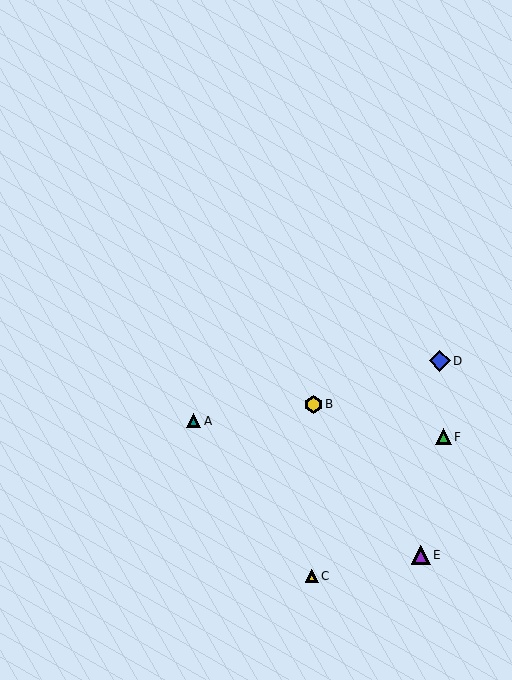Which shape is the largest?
The blue diamond (labeled D) is the largest.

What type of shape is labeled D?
Shape D is a blue diamond.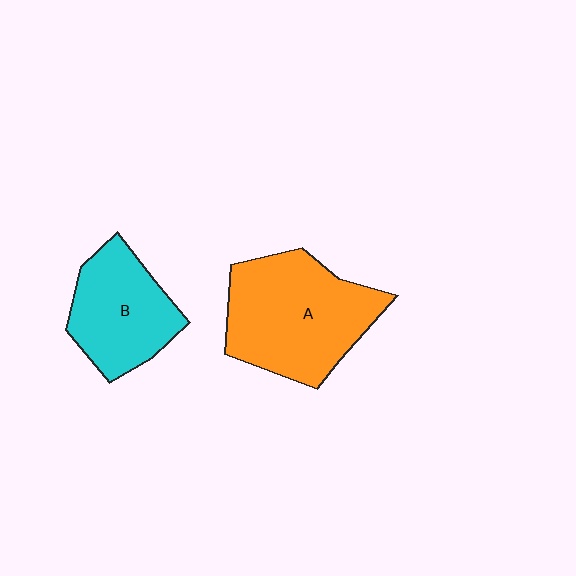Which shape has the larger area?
Shape A (orange).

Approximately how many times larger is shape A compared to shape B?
Approximately 1.4 times.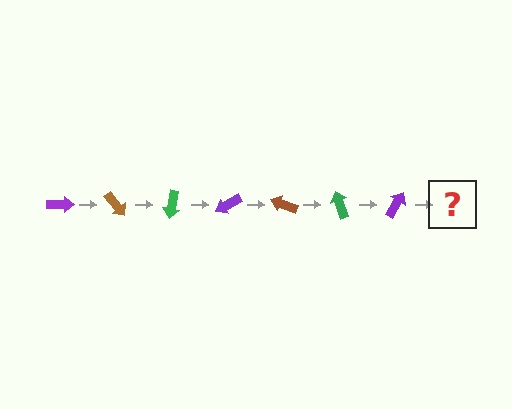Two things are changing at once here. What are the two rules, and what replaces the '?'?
The two rules are that it rotates 50 degrees each step and the color cycles through purple, brown, and green. The '?' should be a brown arrow, rotated 350 degrees from the start.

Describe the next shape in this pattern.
It should be a brown arrow, rotated 350 degrees from the start.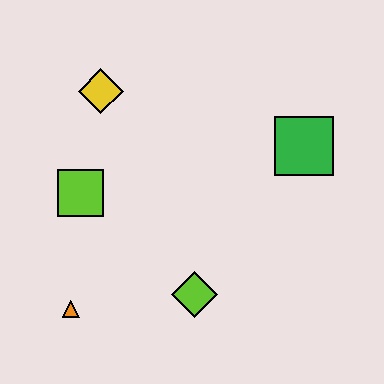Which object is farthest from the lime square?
The green square is farthest from the lime square.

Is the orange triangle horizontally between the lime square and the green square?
No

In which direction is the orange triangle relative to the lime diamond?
The orange triangle is to the left of the lime diamond.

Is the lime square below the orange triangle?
No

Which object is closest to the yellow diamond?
The lime square is closest to the yellow diamond.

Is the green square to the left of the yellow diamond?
No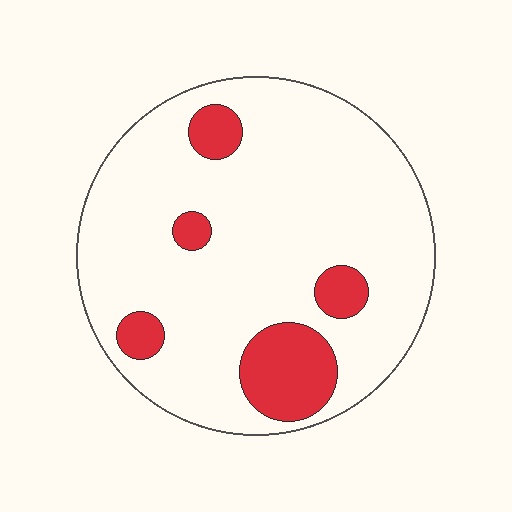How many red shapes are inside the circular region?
5.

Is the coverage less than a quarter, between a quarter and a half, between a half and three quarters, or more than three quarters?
Less than a quarter.